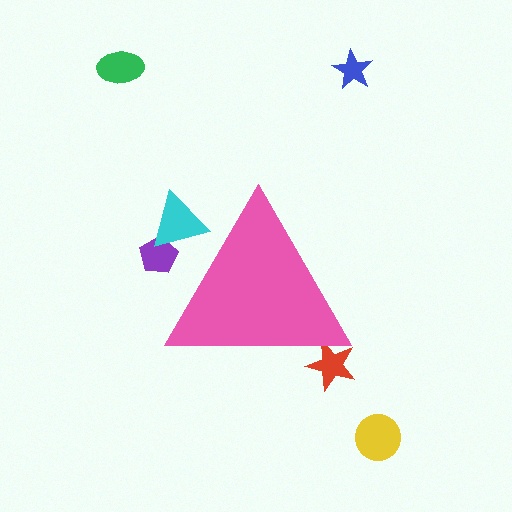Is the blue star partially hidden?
No, the blue star is fully visible.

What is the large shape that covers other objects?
A pink triangle.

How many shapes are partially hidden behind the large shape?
3 shapes are partially hidden.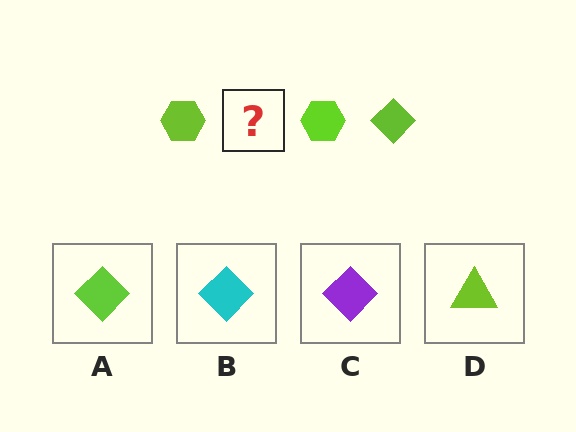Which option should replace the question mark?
Option A.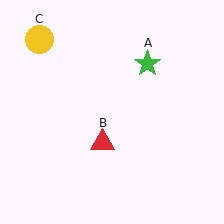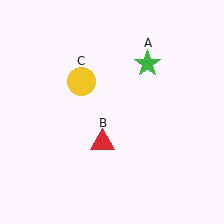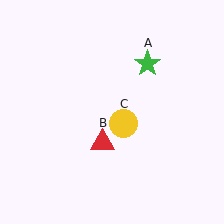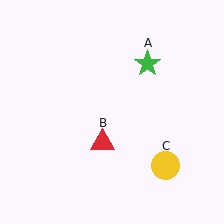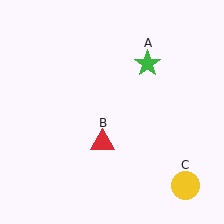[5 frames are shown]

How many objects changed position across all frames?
1 object changed position: yellow circle (object C).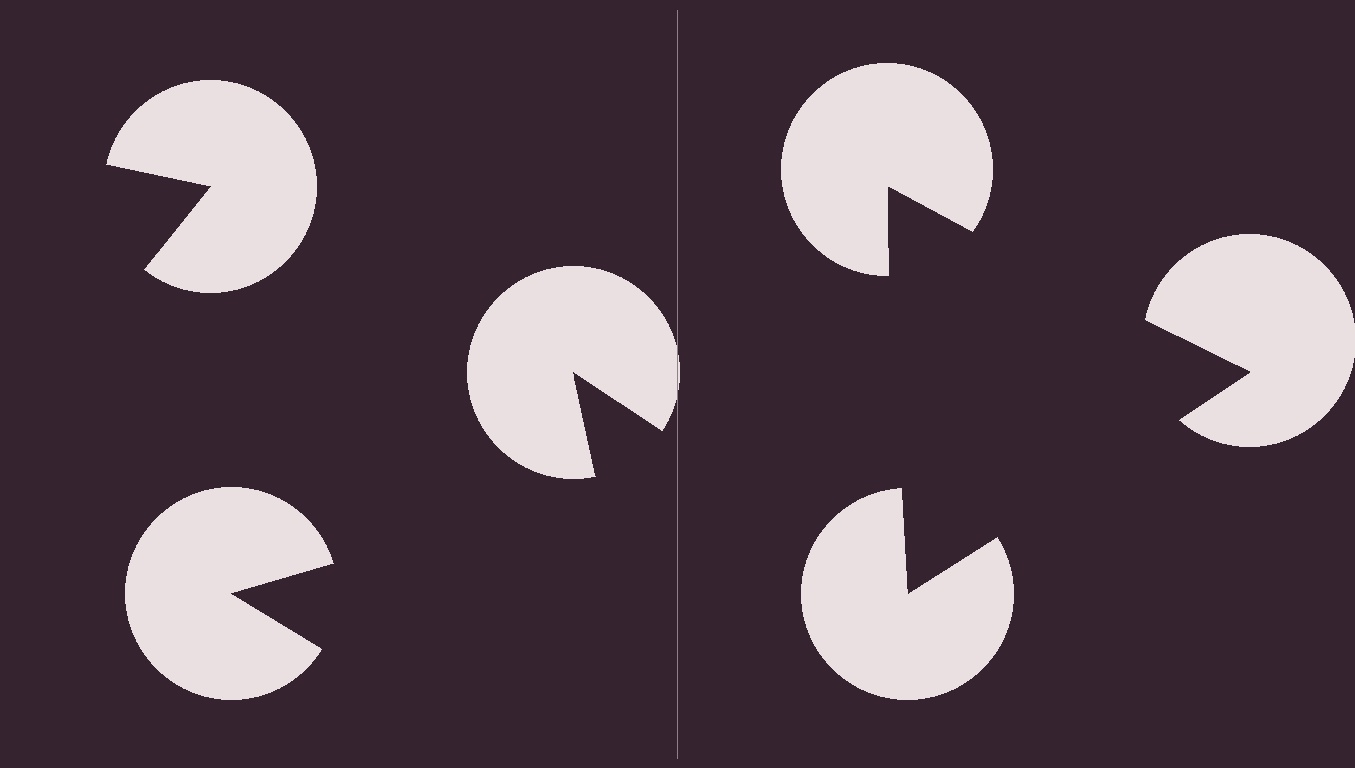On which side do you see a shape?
An illusory triangle appears on the right side. On the left side the wedge cuts are rotated, so no coherent shape forms.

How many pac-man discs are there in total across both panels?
6 — 3 on each side.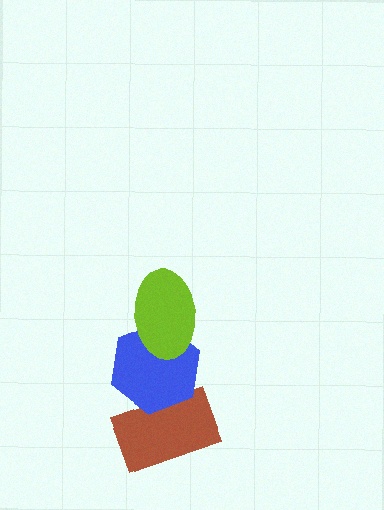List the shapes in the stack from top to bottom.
From top to bottom: the lime ellipse, the blue hexagon, the brown rectangle.